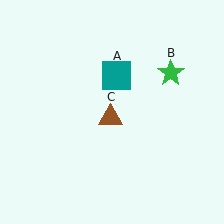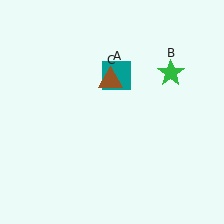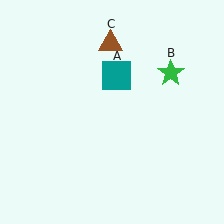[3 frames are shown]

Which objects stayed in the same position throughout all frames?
Teal square (object A) and green star (object B) remained stationary.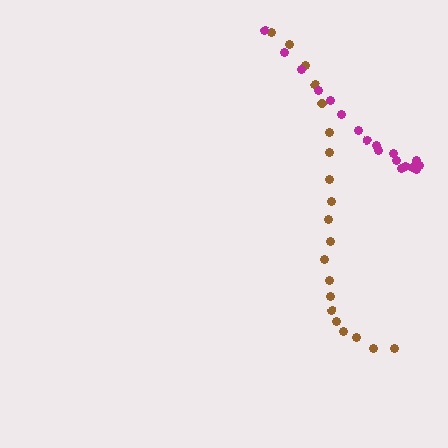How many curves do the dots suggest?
There are 2 distinct paths.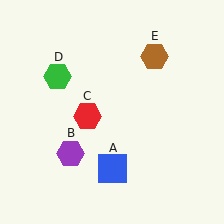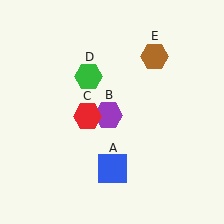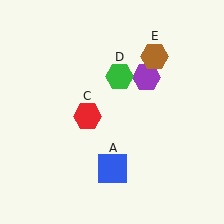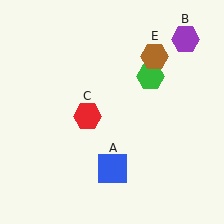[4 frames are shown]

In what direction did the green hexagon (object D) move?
The green hexagon (object D) moved right.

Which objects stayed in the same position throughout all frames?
Blue square (object A) and red hexagon (object C) and brown hexagon (object E) remained stationary.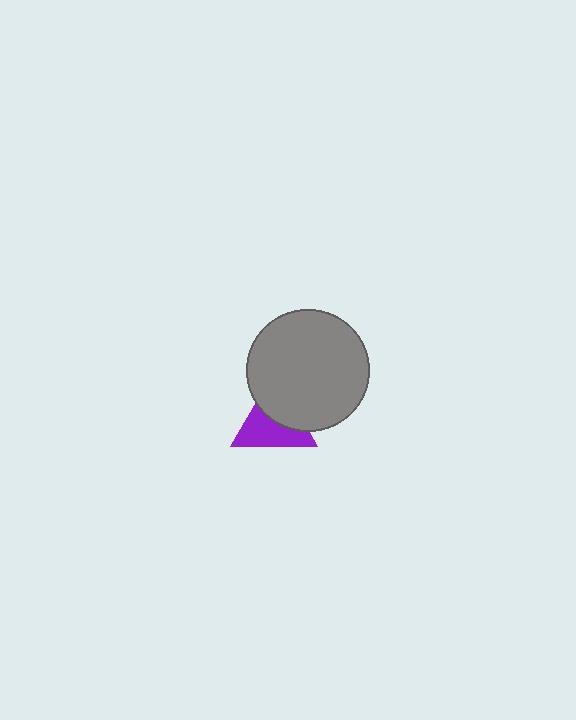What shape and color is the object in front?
The object in front is a gray circle.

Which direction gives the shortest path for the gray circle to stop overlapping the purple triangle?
Moving toward the upper-right gives the shortest separation.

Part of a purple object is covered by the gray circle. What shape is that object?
It is a triangle.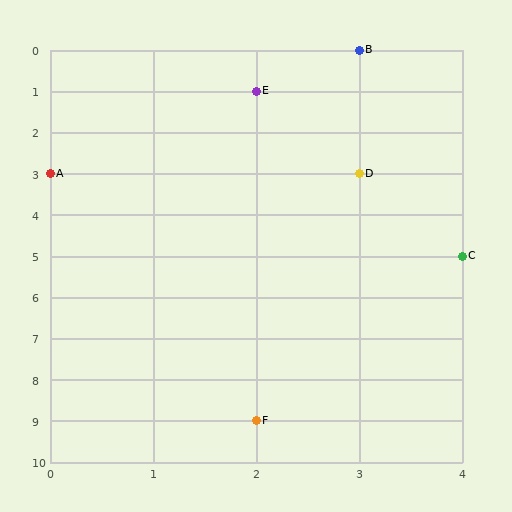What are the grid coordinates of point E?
Point E is at grid coordinates (2, 1).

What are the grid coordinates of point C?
Point C is at grid coordinates (4, 5).